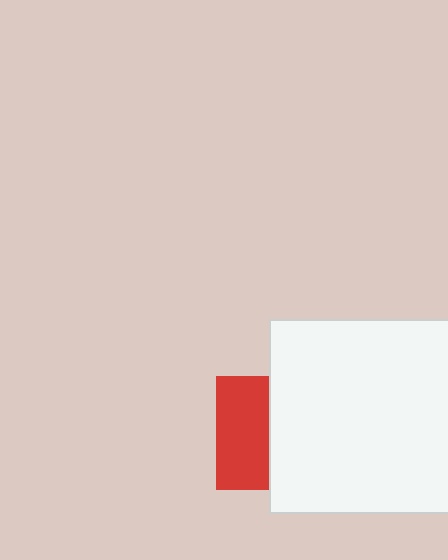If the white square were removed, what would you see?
You would see the complete red square.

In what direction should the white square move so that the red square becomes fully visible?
The white square should move right. That is the shortest direction to clear the overlap and leave the red square fully visible.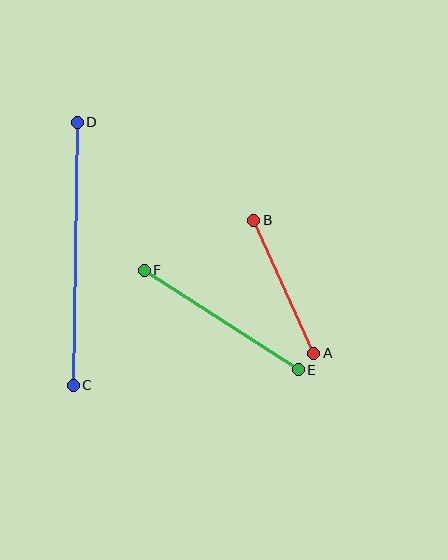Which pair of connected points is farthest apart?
Points C and D are farthest apart.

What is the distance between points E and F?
The distance is approximately 184 pixels.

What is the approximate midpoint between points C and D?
The midpoint is at approximately (75, 254) pixels.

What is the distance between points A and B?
The distance is approximately 146 pixels.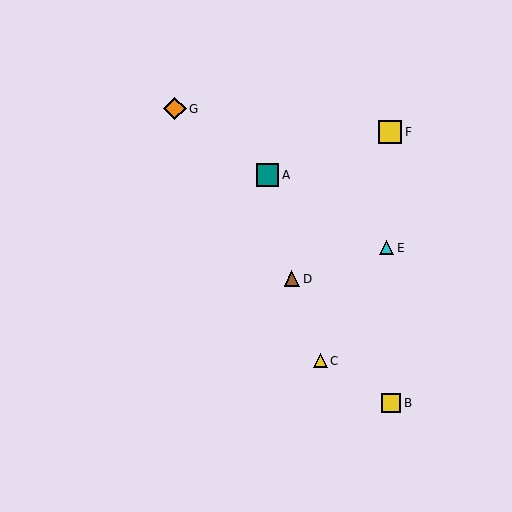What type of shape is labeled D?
Shape D is a brown triangle.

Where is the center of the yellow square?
The center of the yellow square is at (390, 132).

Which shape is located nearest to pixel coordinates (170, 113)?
The orange diamond (labeled G) at (175, 109) is nearest to that location.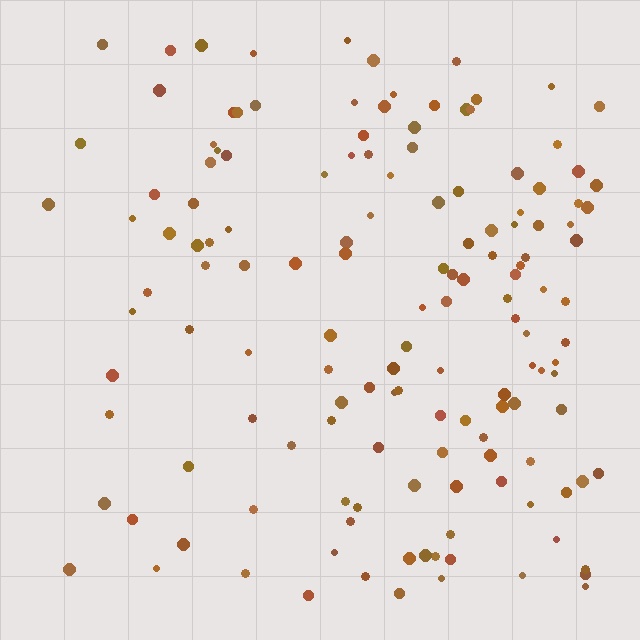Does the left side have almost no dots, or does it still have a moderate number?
Still a moderate number, just noticeably fewer than the right.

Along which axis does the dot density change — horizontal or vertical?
Horizontal.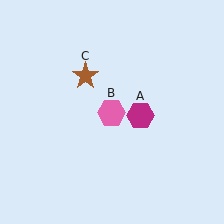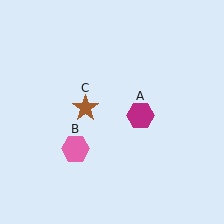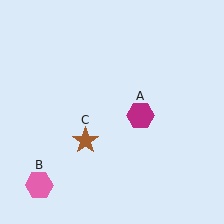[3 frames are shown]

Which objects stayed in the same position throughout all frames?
Magenta hexagon (object A) remained stationary.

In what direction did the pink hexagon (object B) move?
The pink hexagon (object B) moved down and to the left.